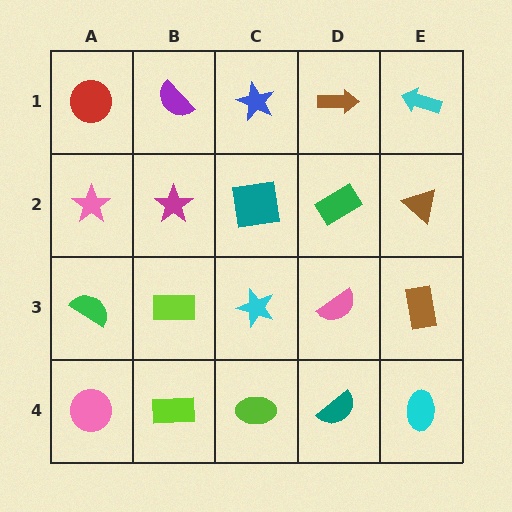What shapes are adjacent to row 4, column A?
A green semicircle (row 3, column A), a lime rectangle (row 4, column B).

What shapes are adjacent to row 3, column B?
A magenta star (row 2, column B), a lime rectangle (row 4, column B), a green semicircle (row 3, column A), a cyan star (row 3, column C).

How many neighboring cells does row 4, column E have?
2.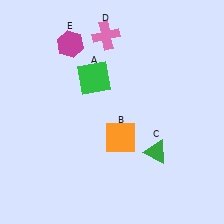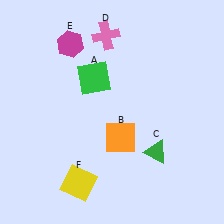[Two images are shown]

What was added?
A yellow square (F) was added in Image 2.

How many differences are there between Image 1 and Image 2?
There is 1 difference between the two images.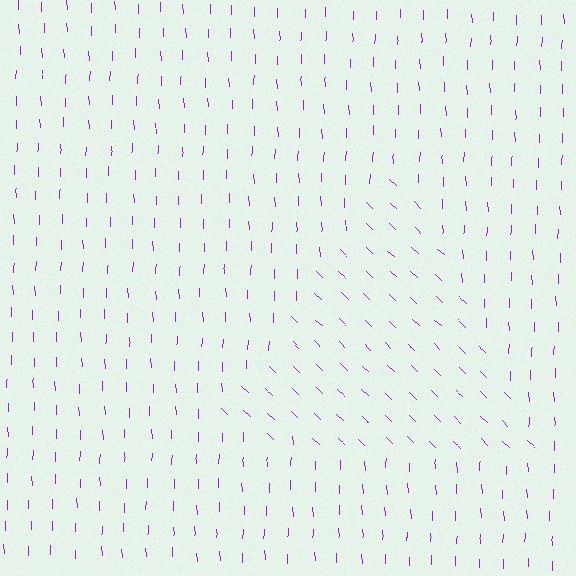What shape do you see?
I see a triangle.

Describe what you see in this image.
The image is filled with small purple line segments. A triangle region in the image has lines oriented differently from the surrounding lines, creating a visible texture boundary.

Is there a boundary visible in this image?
Yes, there is a texture boundary formed by a change in line orientation.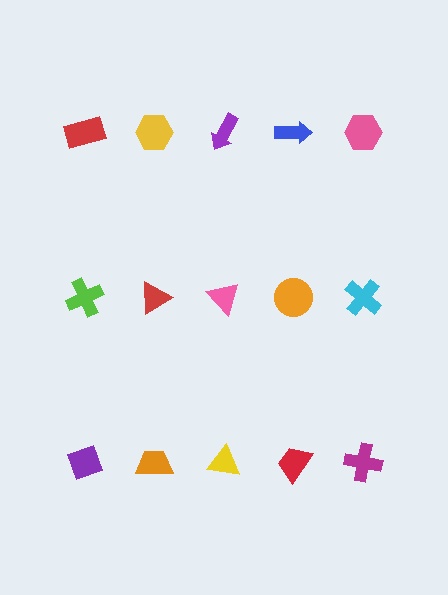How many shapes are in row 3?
5 shapes.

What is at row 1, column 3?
A purple arrow.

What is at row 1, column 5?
A pink hexagon.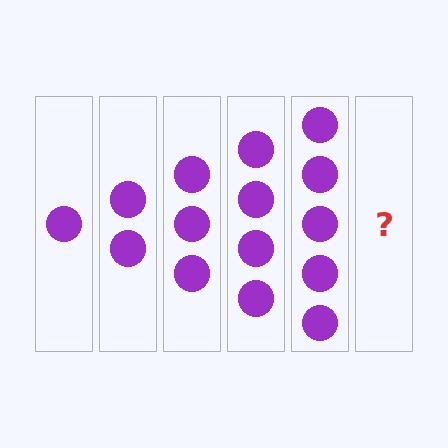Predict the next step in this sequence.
The next step is 6 circles.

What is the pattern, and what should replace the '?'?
The pattern is that each step adds one more circle. The '?' should be 6 circles.